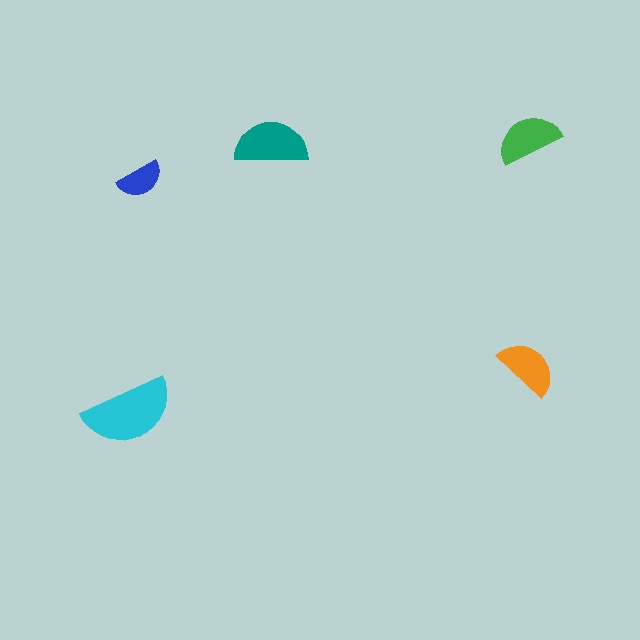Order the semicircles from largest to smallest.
the cyan one, the teal one, the green one, the orange one, the blue one.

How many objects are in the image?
There are 5 objects in the image.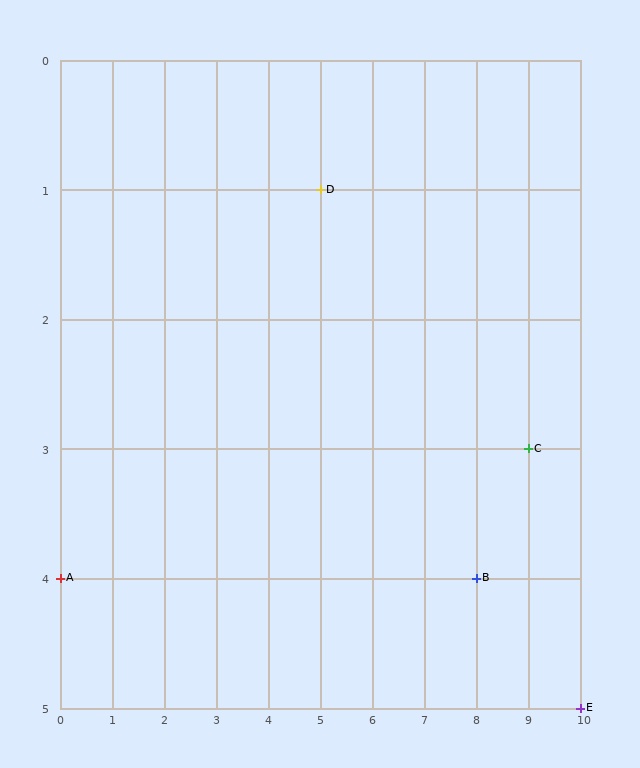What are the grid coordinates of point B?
Point B is at grid coordinates (8, 4).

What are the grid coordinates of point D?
Point D is at grid coordinates (5, 1).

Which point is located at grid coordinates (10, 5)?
Point E is at (10, 5).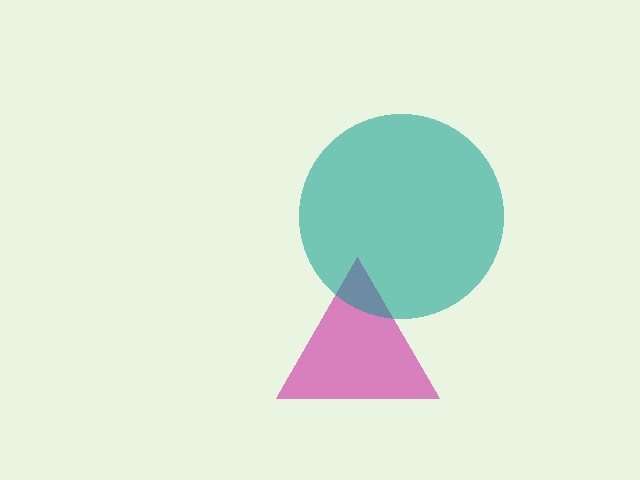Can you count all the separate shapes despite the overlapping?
Yes, there are 2 separate shapes.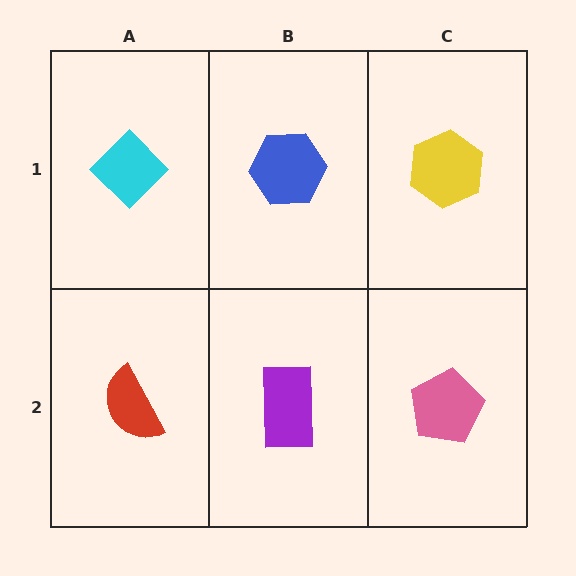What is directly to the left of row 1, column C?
A blue hexagon.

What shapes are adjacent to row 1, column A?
A red semicircle (row 2, column A), a blue hexagon (row 1, column B).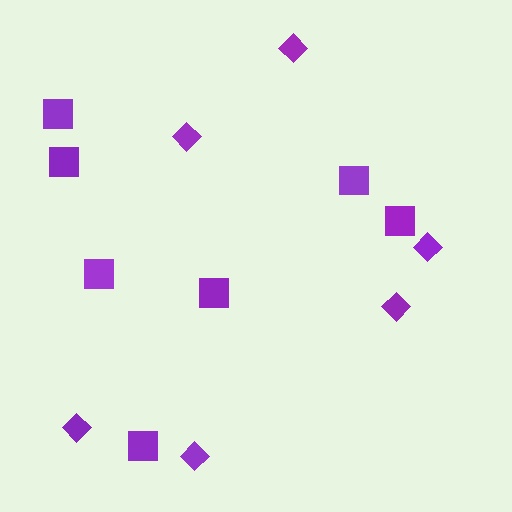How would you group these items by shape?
There are 2 groups: one group of diamonds (6) and one group of squares (7).